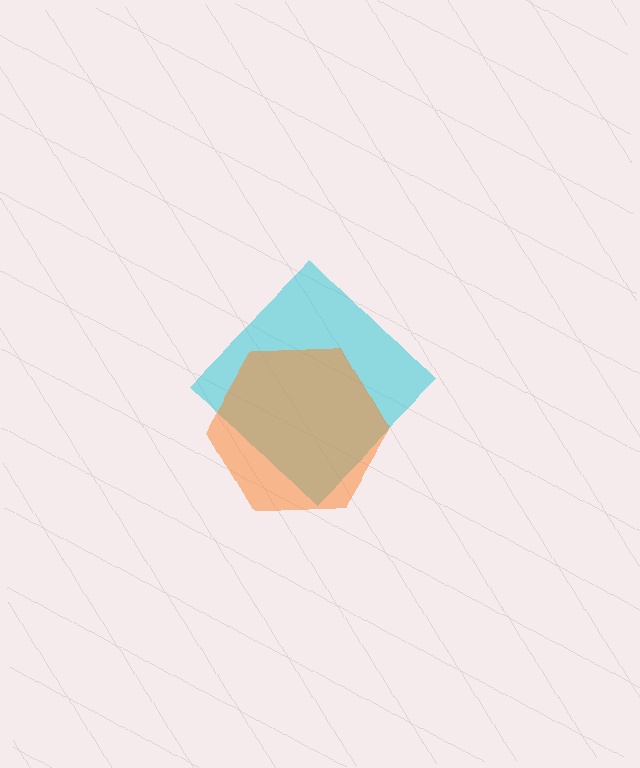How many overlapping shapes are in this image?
There are 2 overlapping shapes in the image.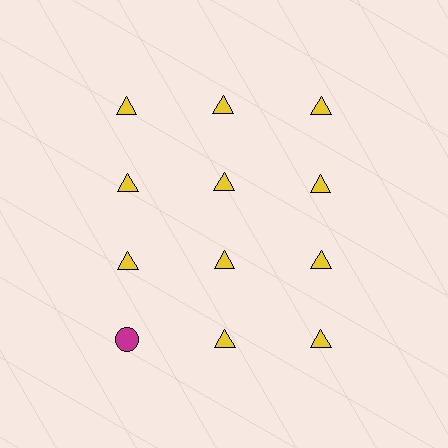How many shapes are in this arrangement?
There are 12 shapes arranged in a grid pattern.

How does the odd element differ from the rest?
It differs in both color (magenta instead of yellow) and shape (circle instead of triangle).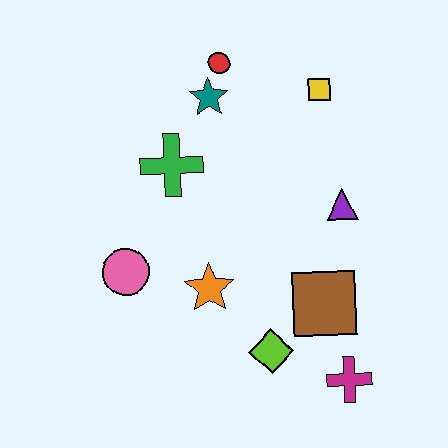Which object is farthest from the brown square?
The red circle is farthest from the brown square.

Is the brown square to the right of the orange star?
Yes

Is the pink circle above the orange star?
Yes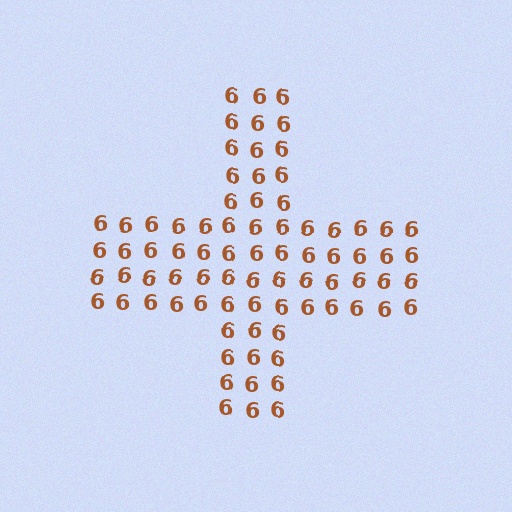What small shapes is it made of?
It is made of small digit 6's.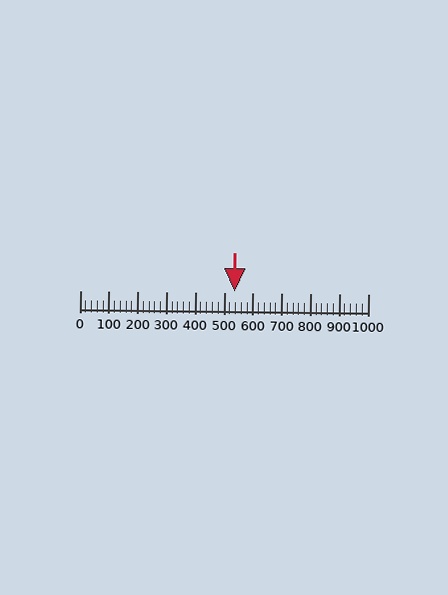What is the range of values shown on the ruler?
The ruler shows values from 0 to 1000.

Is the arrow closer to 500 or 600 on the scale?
The arrow is closer to 500.